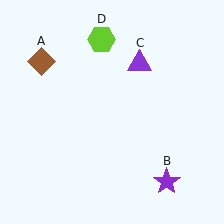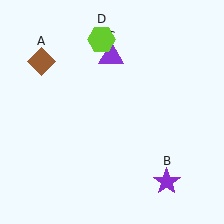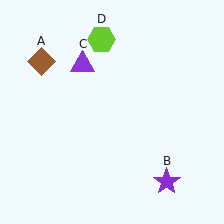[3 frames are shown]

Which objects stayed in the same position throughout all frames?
Brown diamond (object A) and purple star (object B) and lime hexagon (object D) remained stationary.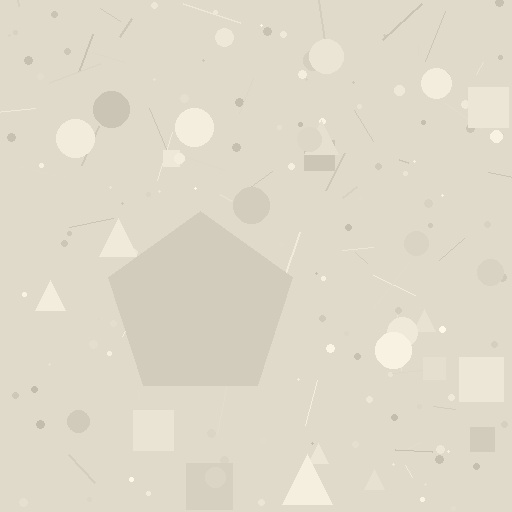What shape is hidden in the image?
A pentagon is hidden in the image.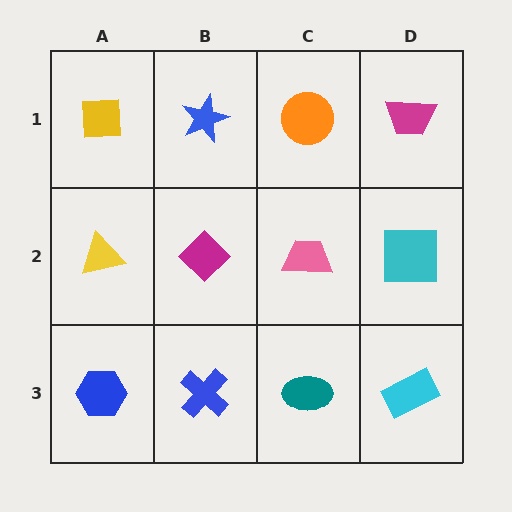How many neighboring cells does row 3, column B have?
3.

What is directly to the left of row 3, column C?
A blue cross.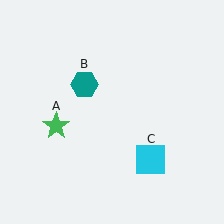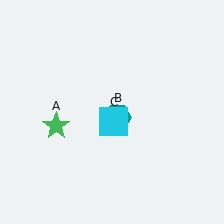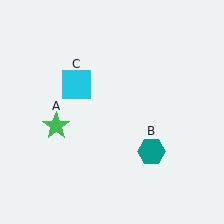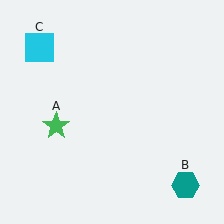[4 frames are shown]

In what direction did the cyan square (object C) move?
The cyan square (object C) moved up and to the left.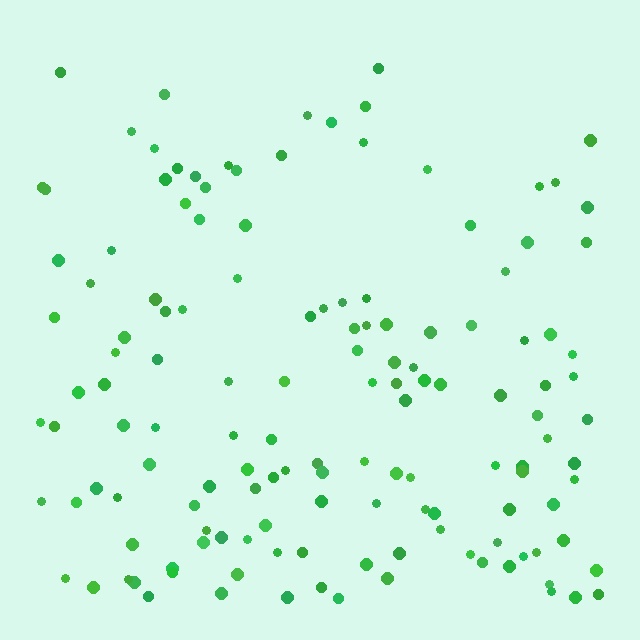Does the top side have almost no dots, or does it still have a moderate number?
Still a moderate number, just noticeably fewer than the bottom.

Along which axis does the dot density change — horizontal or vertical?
Vertical.